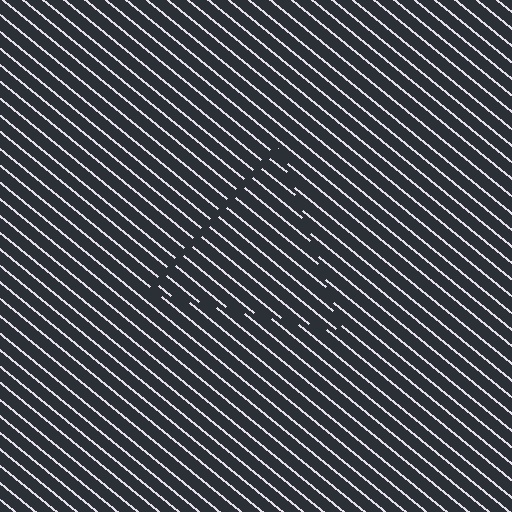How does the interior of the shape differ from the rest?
The interior of the shape contains the same grating, shifted by half a period — the contour is defined by the phase discontinuity where line-ends from the inner and outer gratings abut.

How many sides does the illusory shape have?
3 sides — the line-ends trace a triangle.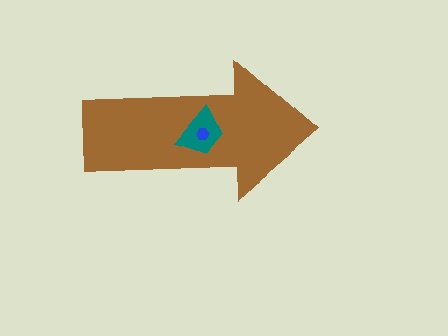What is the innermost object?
The blue hexagon.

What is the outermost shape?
The brown arrow.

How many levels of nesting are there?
3.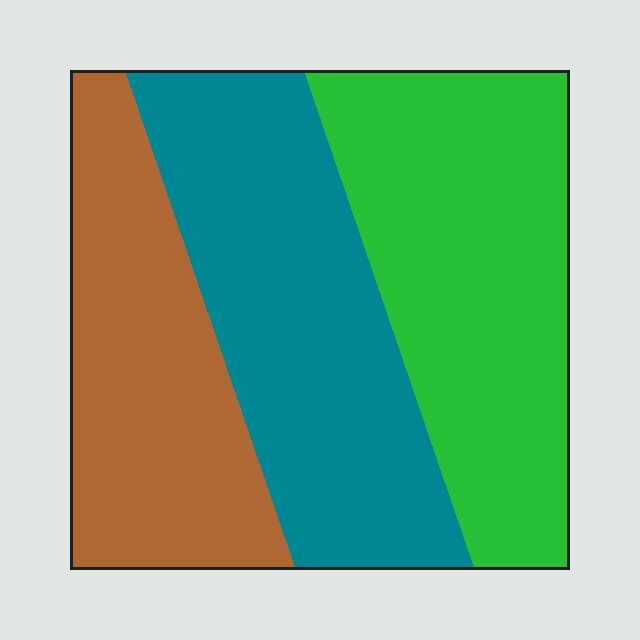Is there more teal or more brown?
Teal.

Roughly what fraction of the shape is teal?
Teal covers around 35% of the shape.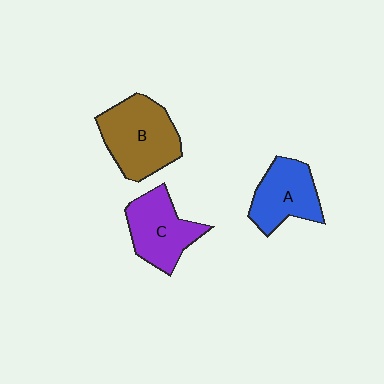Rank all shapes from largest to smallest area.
From largest to smallest: B (brown), C (purple), A (blue).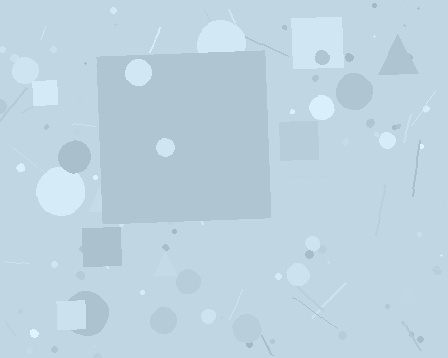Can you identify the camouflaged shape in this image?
The camouflaged shape is a square.